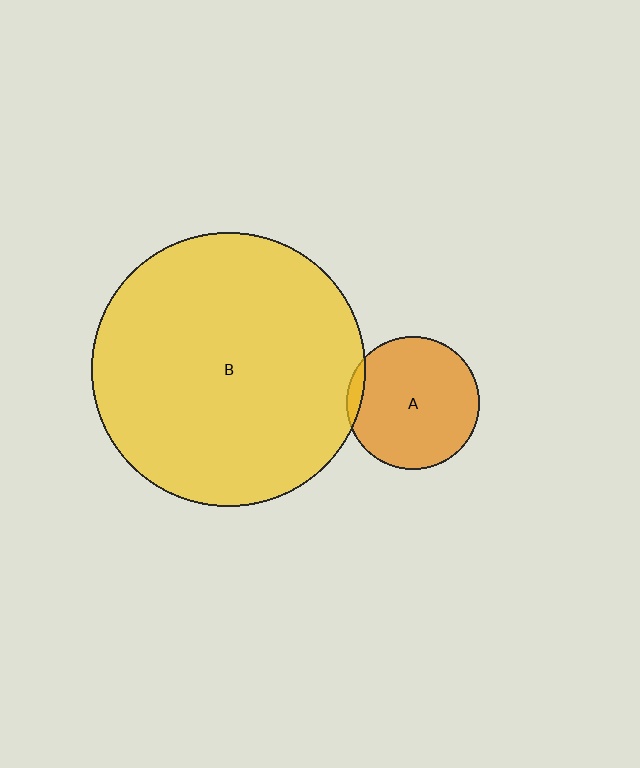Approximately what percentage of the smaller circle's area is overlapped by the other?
Approximately 5%.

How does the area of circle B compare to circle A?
Approximately 4.2 times.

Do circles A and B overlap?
Yes.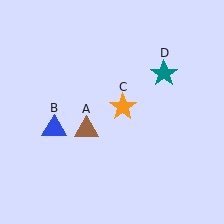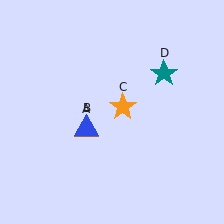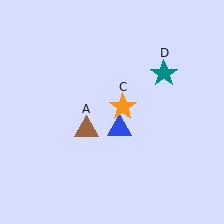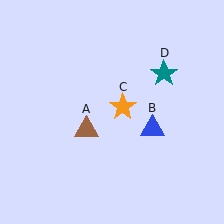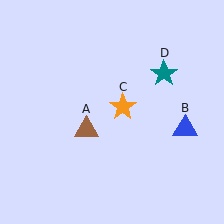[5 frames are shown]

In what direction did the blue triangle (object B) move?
The blue triangle (object B) moved right.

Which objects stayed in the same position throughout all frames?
Brown triangle (object A) and orange star (object C) and teal star (object D) remained stationary.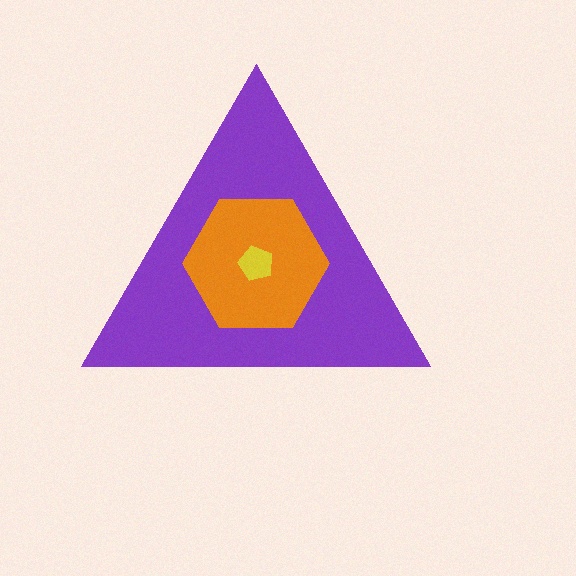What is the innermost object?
The yellow pentagon.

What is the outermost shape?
The purple triangle.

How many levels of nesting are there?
3.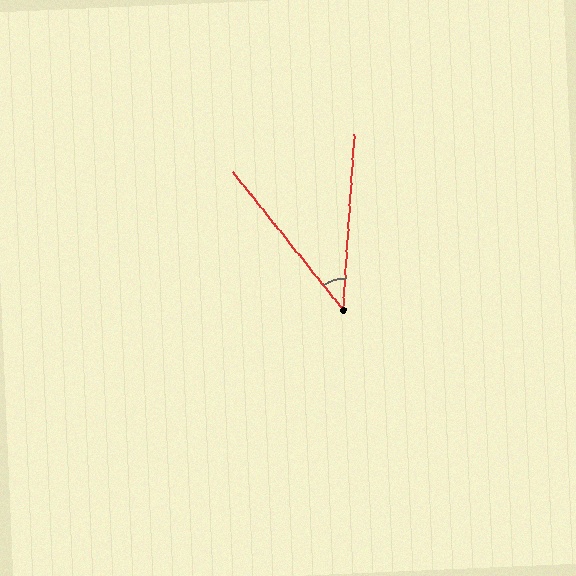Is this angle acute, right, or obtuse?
It is acute.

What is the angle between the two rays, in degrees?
Approximately 42 degrees.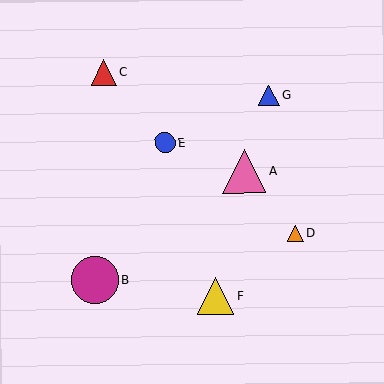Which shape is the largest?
The magenta circle (labeled B) is the largest.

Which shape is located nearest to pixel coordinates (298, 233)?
The orange triangle (labeled D) at (296, 233) is nearest to that location.